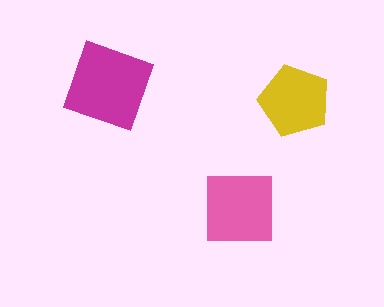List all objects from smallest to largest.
The yellow pentagon, the pink square, the magenta diamond.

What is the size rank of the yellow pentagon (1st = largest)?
3rd.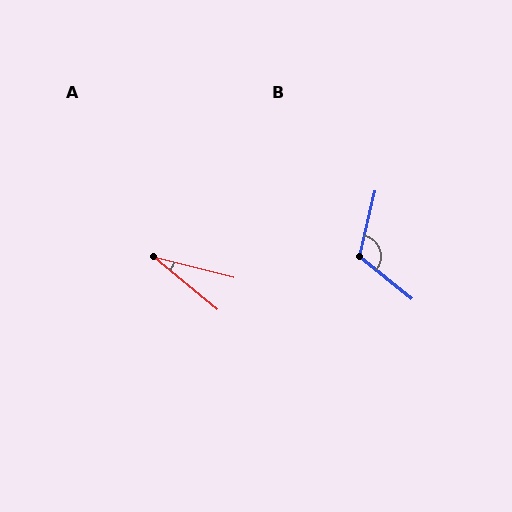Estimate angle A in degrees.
Approximately 25 degrees.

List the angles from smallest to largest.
A (25°), B (115°).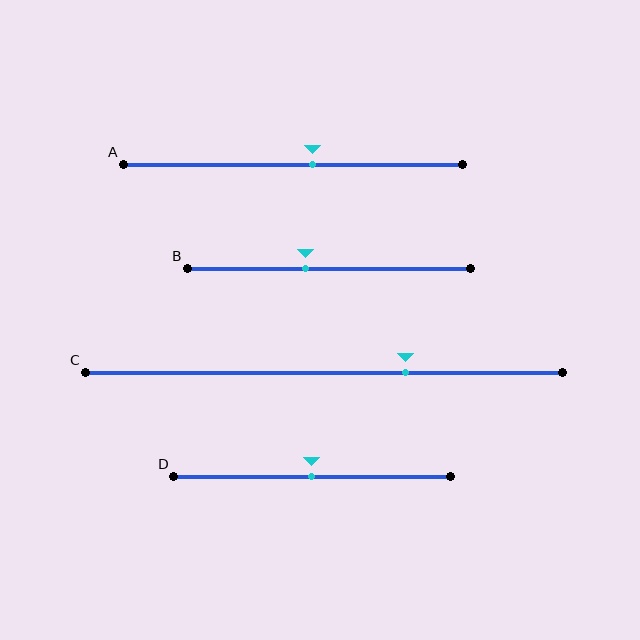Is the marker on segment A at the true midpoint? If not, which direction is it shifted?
No, the marker on segment A is shifted to the right by about 6% of the segment length.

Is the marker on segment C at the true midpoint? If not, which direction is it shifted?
No, the marker on segment C is shifted to the right by about 17% of the segment length.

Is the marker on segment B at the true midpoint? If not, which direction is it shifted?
No, the marker on segment B is shifted to the left by about 8% of the segment length.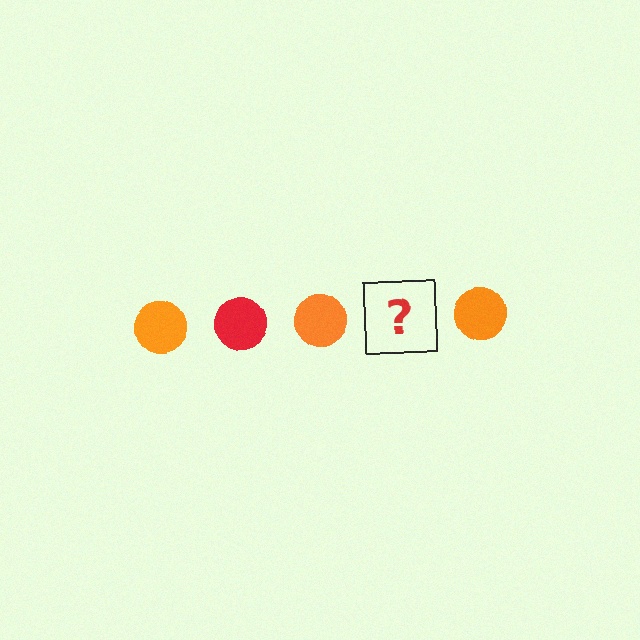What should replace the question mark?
The question mark should be replaced with a red circle.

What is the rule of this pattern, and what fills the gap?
The rule is that the pattern cycles through orange, red circles. The gap should be filled with a red circle.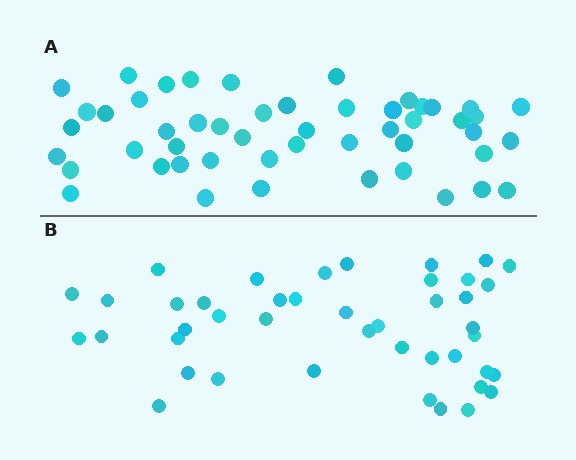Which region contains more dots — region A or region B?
Region A (the top region) has more dots.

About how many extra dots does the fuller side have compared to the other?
Region A has roughly 8 or so more dots than region B.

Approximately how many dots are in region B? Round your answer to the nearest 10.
About 40 dots. (The exact count is 43, which rounds to 40.)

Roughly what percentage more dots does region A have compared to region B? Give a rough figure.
About 15% more.